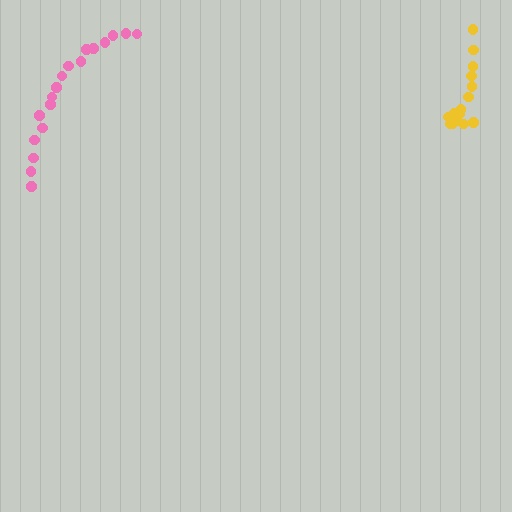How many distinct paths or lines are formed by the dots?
There are 2 distinct paths.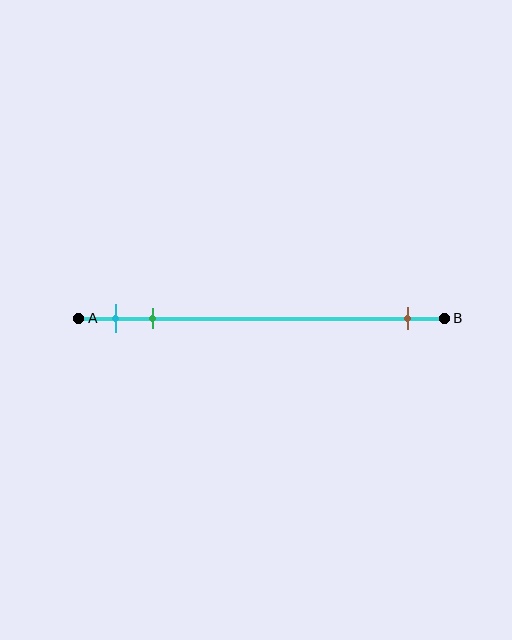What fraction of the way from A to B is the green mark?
The green mark is approximately 20% (0.2) of the way from A to B.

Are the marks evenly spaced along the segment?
No, the marks are not evenly spaced.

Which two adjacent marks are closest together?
The cyan and green marks are the closest adjacent pair.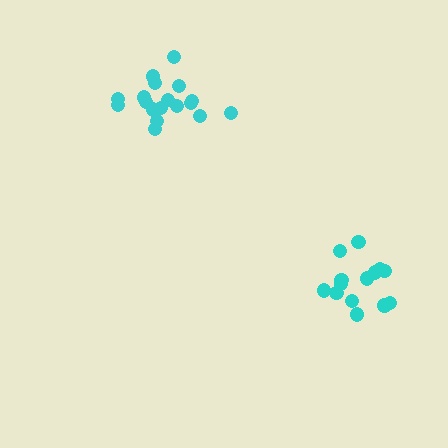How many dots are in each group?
Group 1: 18 dots, Group 2: 14 dots (32 total).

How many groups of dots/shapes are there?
There are 2 groups.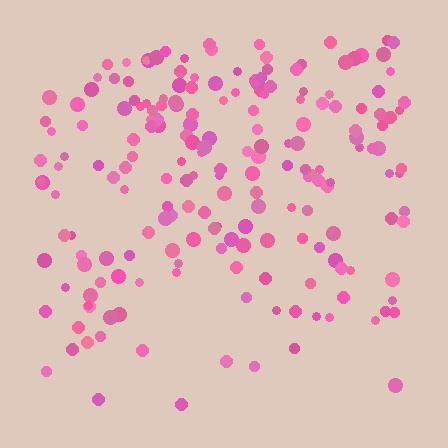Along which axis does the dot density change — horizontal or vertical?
Vertical.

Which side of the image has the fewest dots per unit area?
The bottom.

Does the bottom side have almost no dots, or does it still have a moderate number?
Still a moderate number, just noticeably fewer than the top.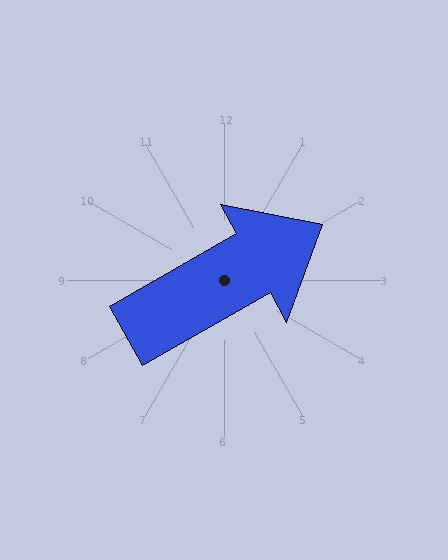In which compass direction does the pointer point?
Northeast.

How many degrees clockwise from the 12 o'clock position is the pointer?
Approximately 60 degrees.